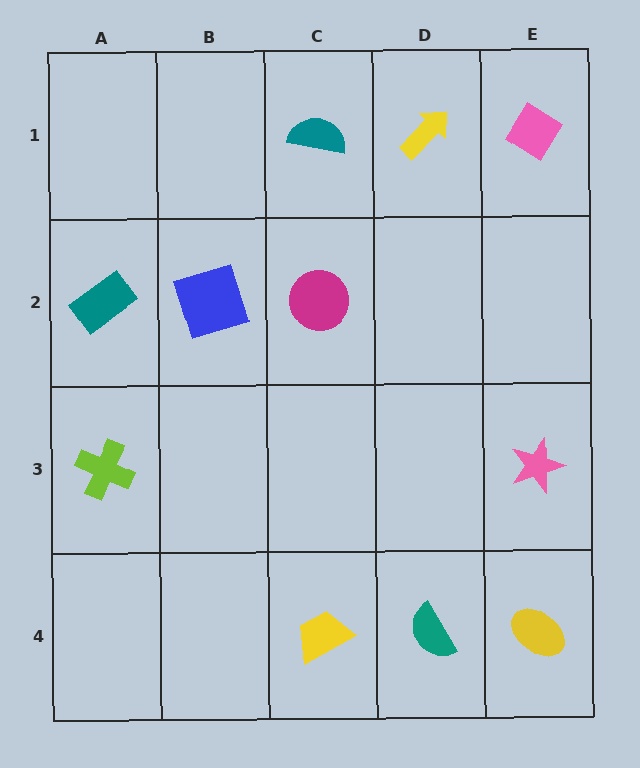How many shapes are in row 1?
3 shapes.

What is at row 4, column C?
A yellow trapezoid.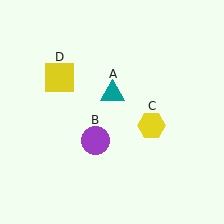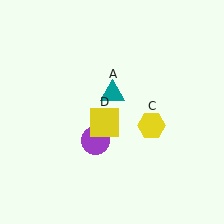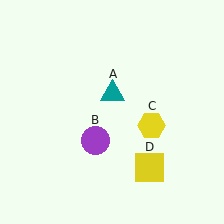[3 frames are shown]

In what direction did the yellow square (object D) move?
The yellow square (object D) moved down and to the right.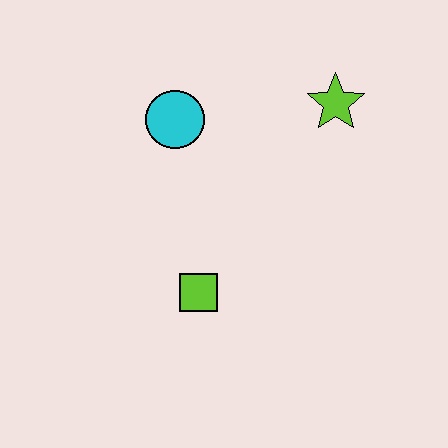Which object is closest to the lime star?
The cyan circle is closest to the lime star.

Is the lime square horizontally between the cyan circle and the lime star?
Yes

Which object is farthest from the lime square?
The lime star is farthest from the lime square.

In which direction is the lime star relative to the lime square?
The lime star is above the lime square.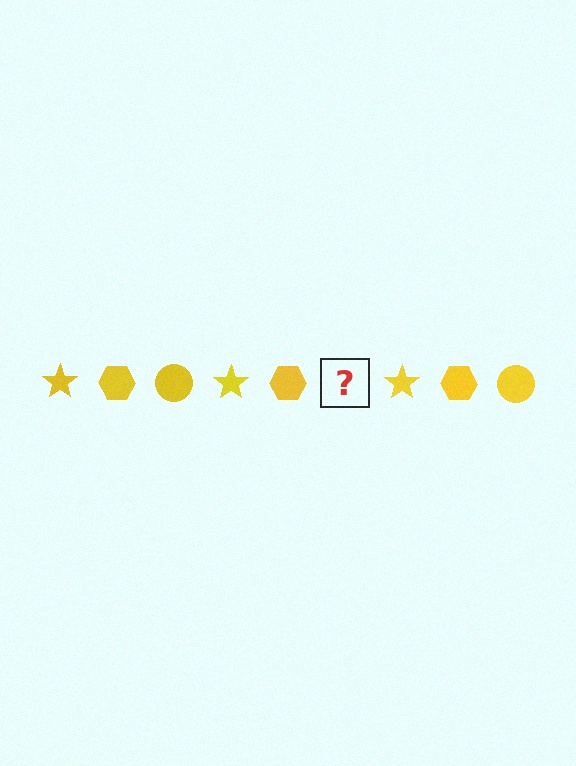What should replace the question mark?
The question mark should be replaced with a yellow circle.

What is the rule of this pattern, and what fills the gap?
The rule is that the pattern cycles through star, hexagon, circle shapes in yellow. The gap should be filled with a yellow circle.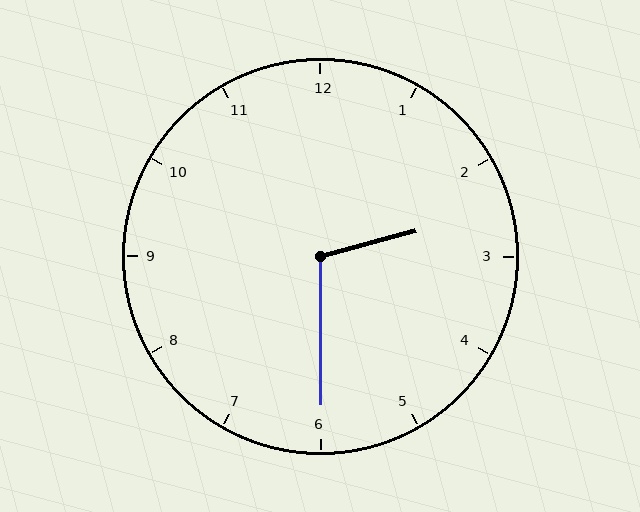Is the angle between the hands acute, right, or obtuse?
It is obtuse.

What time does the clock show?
2:30.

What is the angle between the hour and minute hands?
Approximately 105 degrees.